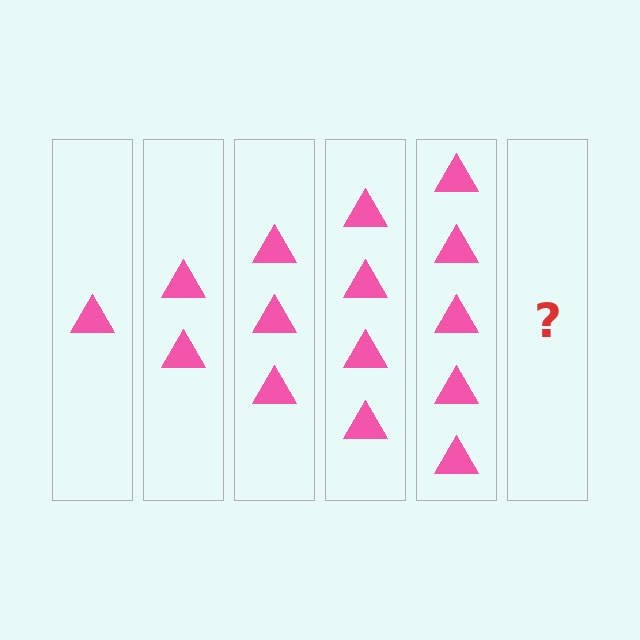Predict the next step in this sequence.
The next step is 6 triangles.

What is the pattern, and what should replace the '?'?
The pattern is that each step adds one more triangle. The '?' should be 6 triangles.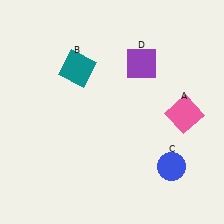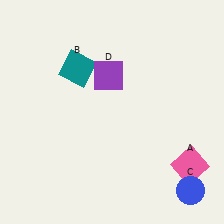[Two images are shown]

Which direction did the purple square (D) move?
The purple square (D) moved left.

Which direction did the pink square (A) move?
The pink square (A) moved down.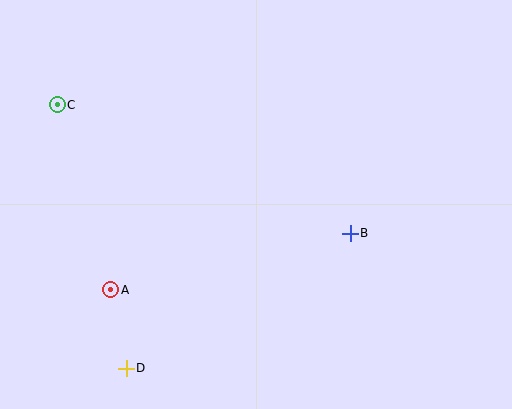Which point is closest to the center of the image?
Point B at (350, 233) is closest to the center.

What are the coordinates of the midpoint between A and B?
The midpoint between A and B is at (230, 262).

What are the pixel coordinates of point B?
Point B is at (350, 233).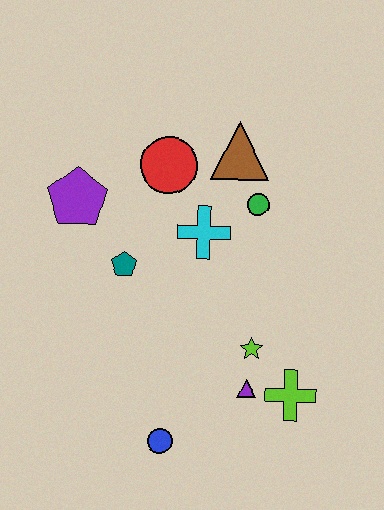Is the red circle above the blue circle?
Yes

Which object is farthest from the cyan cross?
The blue circle is farthest from the cyan cross.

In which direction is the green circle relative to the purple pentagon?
The green circle is to the right of the purple pentagon.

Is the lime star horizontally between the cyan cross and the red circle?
No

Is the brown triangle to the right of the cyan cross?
Yes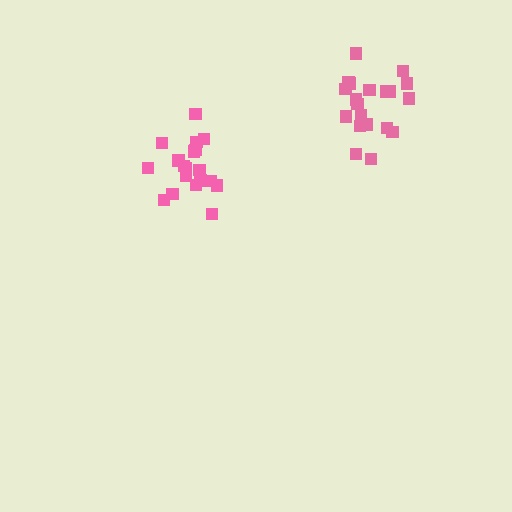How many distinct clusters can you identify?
There are 2 distinct clusters.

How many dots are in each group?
Group 1: 20 dots, Group 2: 19 dots (39 total).